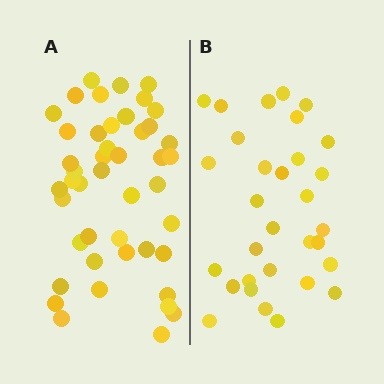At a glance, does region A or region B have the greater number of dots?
Region A (the left region) has more dots.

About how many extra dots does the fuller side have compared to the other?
Region A has approximately 15 more dots than region B.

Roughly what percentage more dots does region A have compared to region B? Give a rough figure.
About 45% more.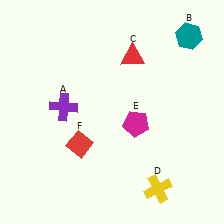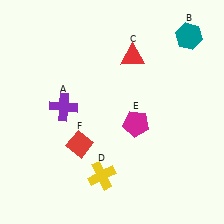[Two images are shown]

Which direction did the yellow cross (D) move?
The yellow cross (D) moved left.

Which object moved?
The yellow cross (D) moved left.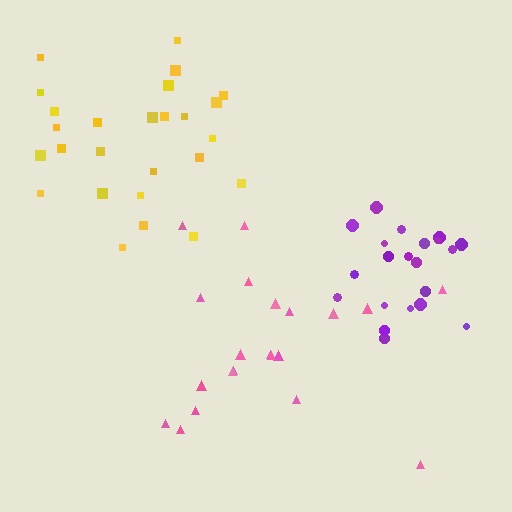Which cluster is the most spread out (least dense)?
Pink.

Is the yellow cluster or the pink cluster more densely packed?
Yellow.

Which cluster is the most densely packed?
Purple.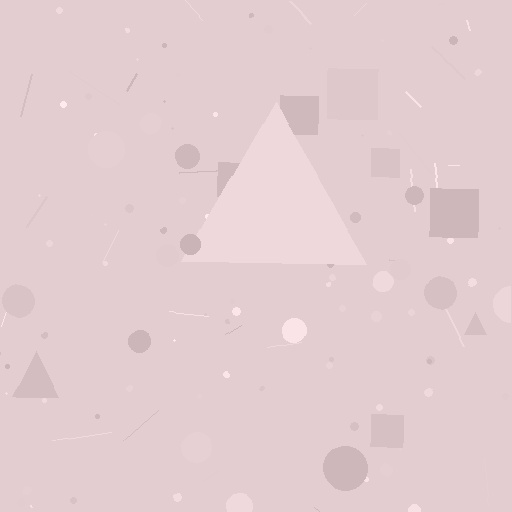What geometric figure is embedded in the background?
A triangle is embedded in the background.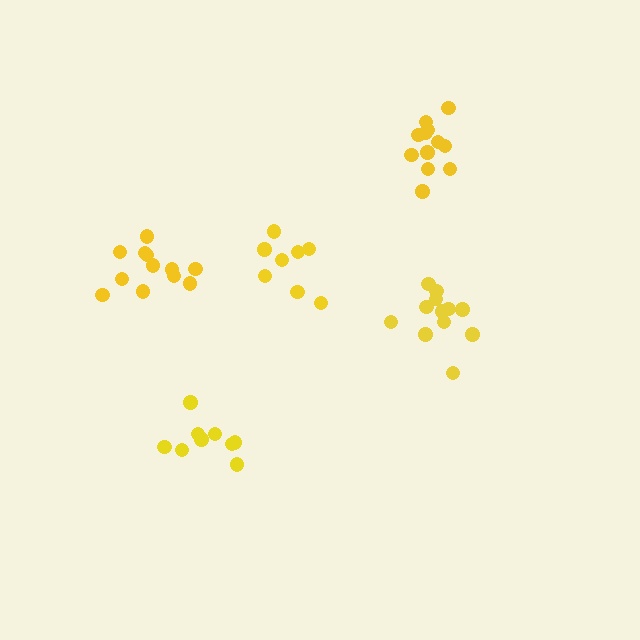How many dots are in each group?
Group 1: 12 dots, Group 2: 12 dots, Group 3: 9 dots, Group 4: 12 dots, Group 5: 8 dots (53 total).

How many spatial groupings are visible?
There are 5 spatial groupings.